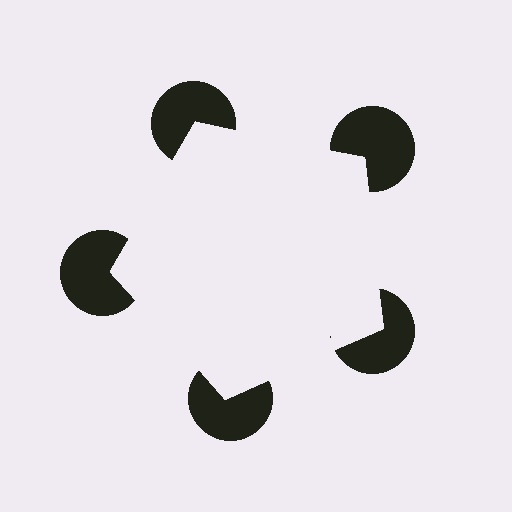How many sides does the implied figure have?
5 sides.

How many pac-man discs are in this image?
There are 5 — one at each vertex of the illusory pentagon.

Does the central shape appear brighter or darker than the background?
It typically appears slightly brighter than the background, even though no actual brightness change is drawn.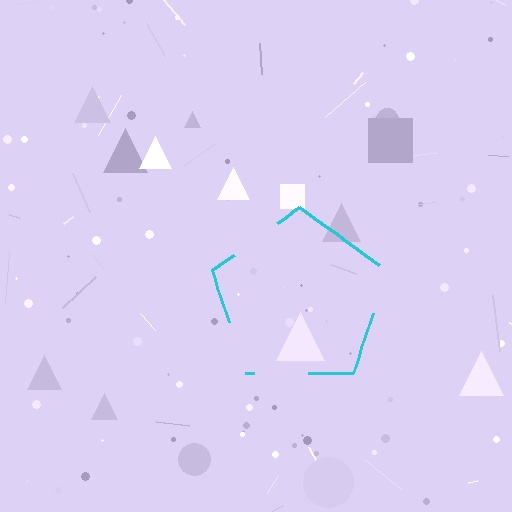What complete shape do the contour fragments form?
The contour fragments form a pentagon.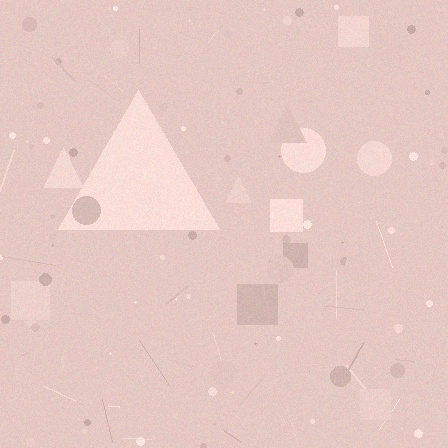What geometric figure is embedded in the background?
A triangle is embedded in the background.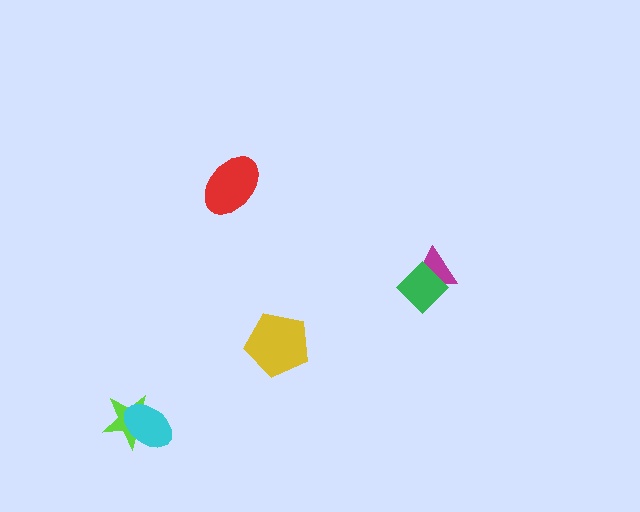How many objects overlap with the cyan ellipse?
1 object overlaps with the cyan ellipse.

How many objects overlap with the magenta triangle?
1 object overlaps with the magenta triangle.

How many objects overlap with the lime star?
1 object overlaps with the lime star.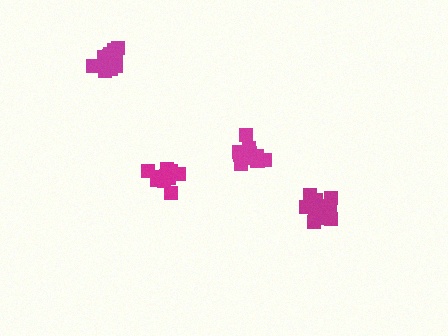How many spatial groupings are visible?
There are 4 spatial groupings.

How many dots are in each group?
Group 1: 14 dots, Group 2: 11 dots, Group 3: 15 dots, Group 4: 12 dots (52 total).